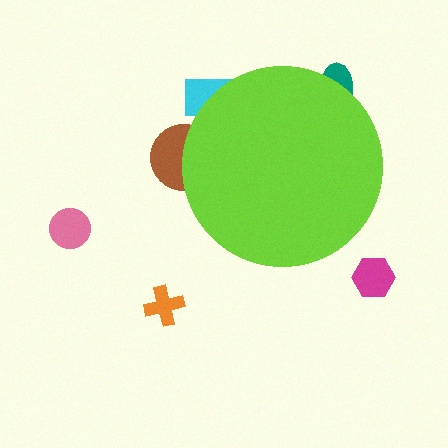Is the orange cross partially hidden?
No, the orange cross is fully visible.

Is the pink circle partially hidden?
No, the pink circle is fully visible.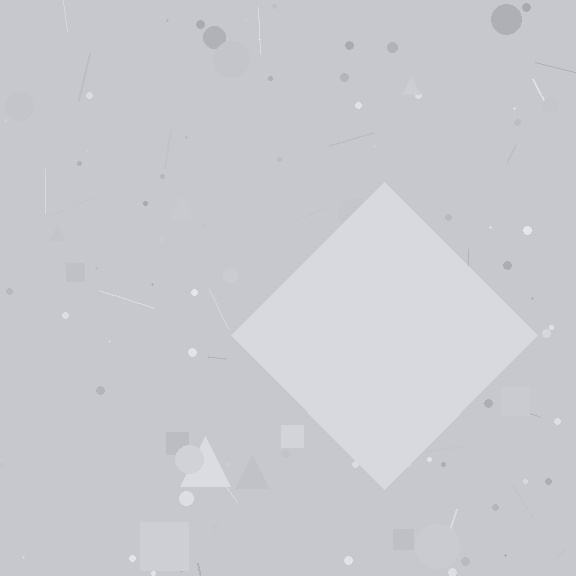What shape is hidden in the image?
A diamond is hidden in the image.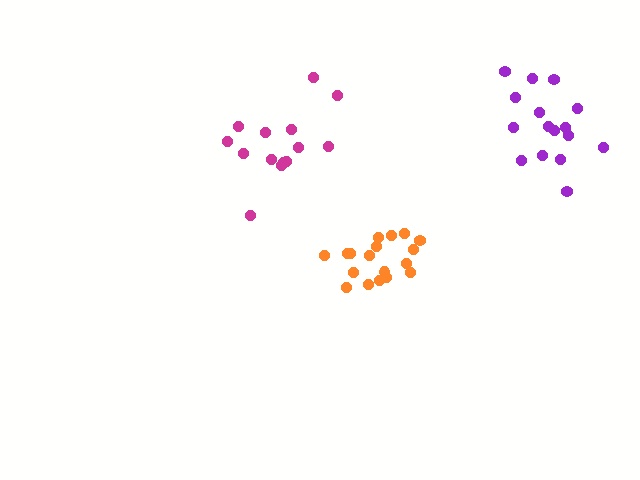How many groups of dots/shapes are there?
There are 3 groups.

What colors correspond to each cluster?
The clusters are colored: orange, magenta, purple.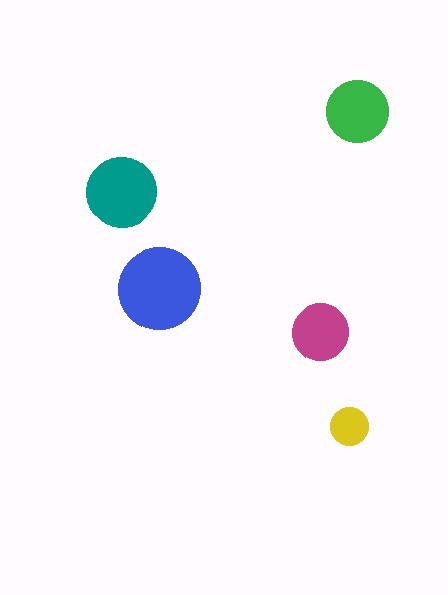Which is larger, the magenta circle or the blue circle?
The blue one.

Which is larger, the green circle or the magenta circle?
The green one.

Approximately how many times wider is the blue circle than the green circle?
About 1.5 times wider.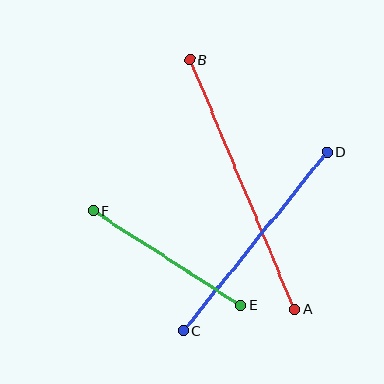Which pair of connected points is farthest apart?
Points A and B are farthest apart.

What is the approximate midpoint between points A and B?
The midpoint is at approximately (242, 184) pixels.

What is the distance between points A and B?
The distance is approximately 271 pixels.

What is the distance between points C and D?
The distance is approximately 229 pixels.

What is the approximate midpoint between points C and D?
The midpoint is at approximately (255, 241) pixels.